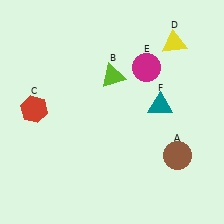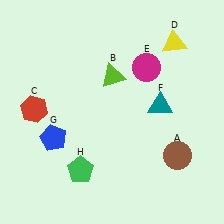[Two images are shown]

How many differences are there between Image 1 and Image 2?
There are 2 differences between the two images.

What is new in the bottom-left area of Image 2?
A green pentagon (H) was added in the bottom-left area of Image 2.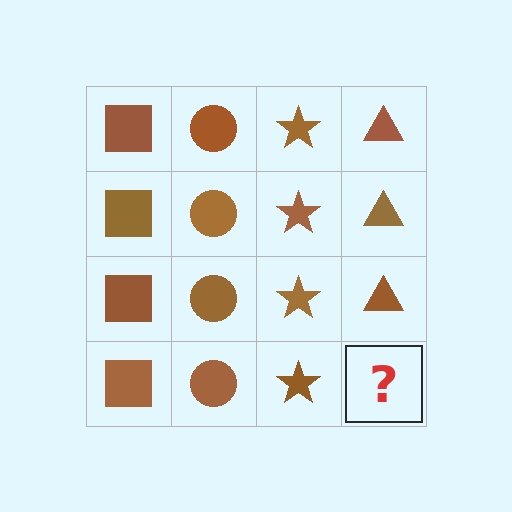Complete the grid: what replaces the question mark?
The question mark should be replaced with a brown triangle.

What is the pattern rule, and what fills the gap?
The rule is that each column has a consistent shape. The gap should be filled with a brown triangle.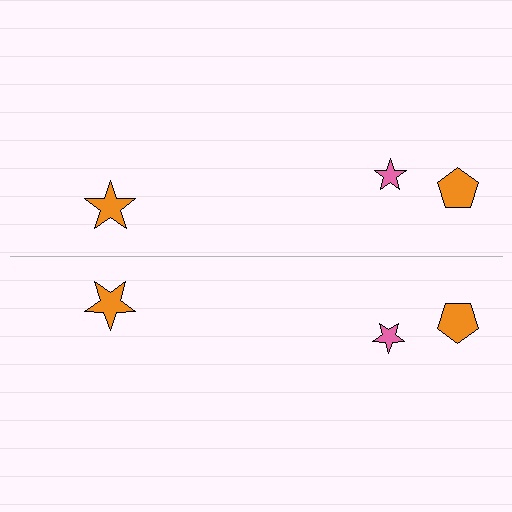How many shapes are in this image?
There are 6 shapes in this image.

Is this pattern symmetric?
Yes, this pattern has bilateral (reflection) symmetry.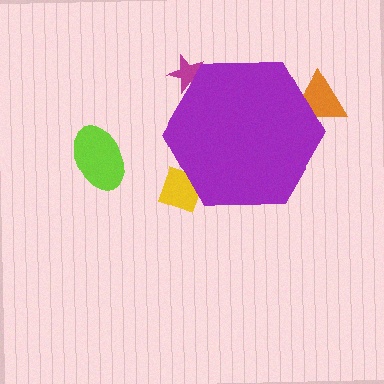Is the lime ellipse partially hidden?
No, the lime ellipse is fully visible.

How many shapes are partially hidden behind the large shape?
3 shapes are partially hidden.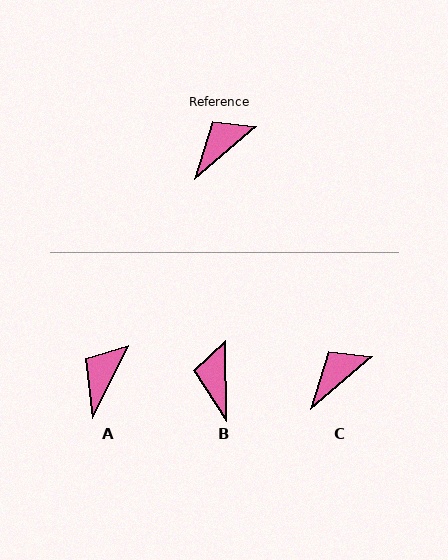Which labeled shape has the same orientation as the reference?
C.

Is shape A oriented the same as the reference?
No, it is off by about 23 degrees.